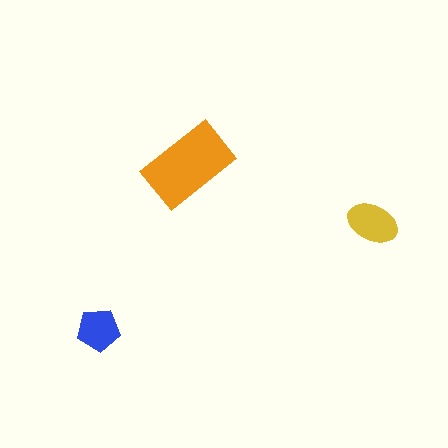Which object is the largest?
The orange rectangle.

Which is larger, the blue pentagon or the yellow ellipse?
The yellow ellipse.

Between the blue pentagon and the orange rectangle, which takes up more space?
The orange rectangle.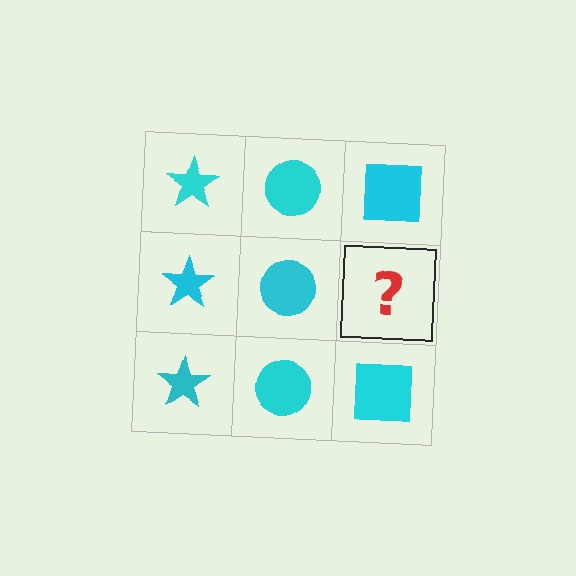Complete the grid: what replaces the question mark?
The question mark should be replaced with a cyan square.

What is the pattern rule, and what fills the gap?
The rule is that each column has a consistent shape. The gap should be filled with a cyan square.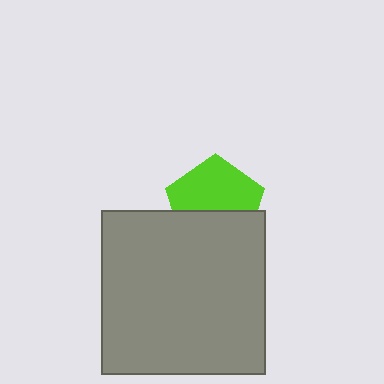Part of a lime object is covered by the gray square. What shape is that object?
It is a pentagon.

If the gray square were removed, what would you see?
You would see the complete lime pentagon.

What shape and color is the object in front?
The object in front is a gray square.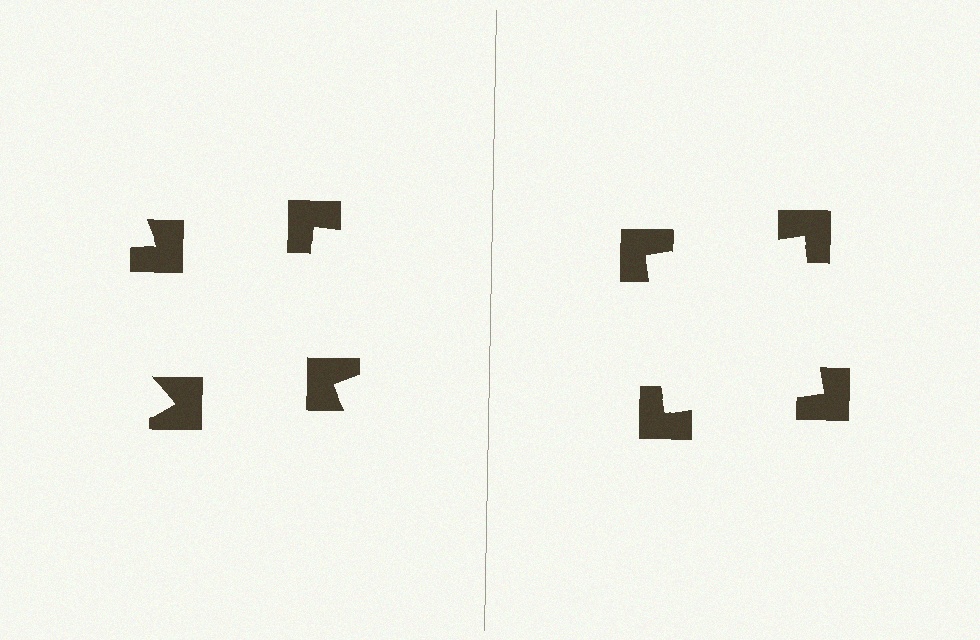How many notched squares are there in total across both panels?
8 — 4 on each side.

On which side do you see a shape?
An illusory square appears on the right side. On the left side the wedge cuts are rotated, so no coherent shape forms.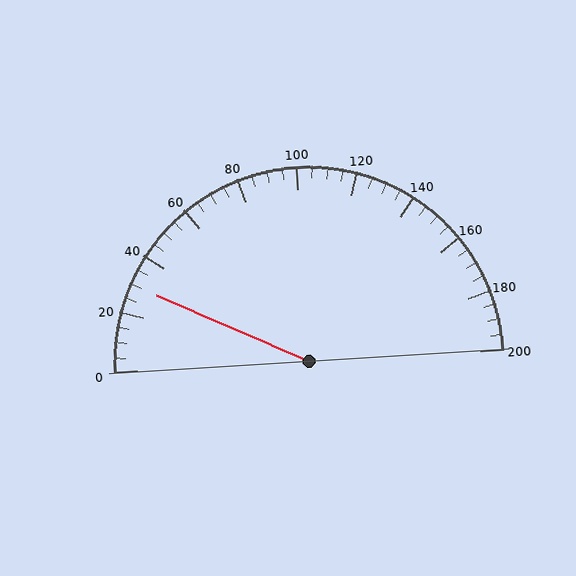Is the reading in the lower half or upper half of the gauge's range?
The reading is in the lower half of the range (0 to 200).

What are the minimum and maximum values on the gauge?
The gauge ranges from 0 to 200.